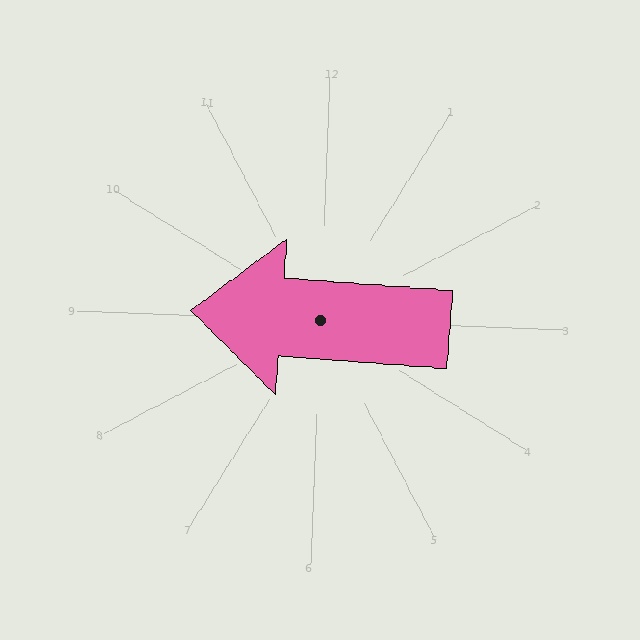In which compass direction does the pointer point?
West.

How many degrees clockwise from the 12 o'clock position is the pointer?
Approximately 272 degrees.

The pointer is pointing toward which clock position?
Roughly 9 o'clock.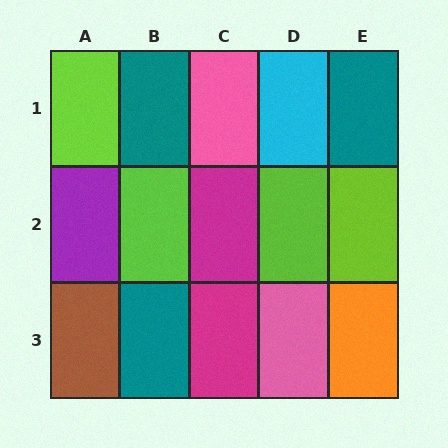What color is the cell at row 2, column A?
Purple.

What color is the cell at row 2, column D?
Lime.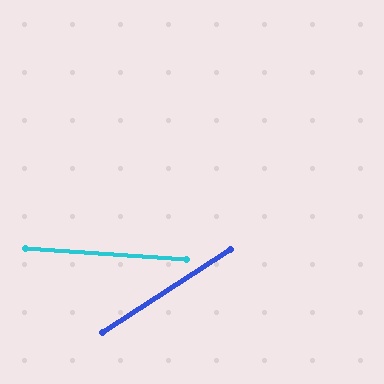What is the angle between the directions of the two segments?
Approximately 37 degrees.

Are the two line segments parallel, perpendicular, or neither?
Neither parallel nor perpendicular — they differ by about 37°.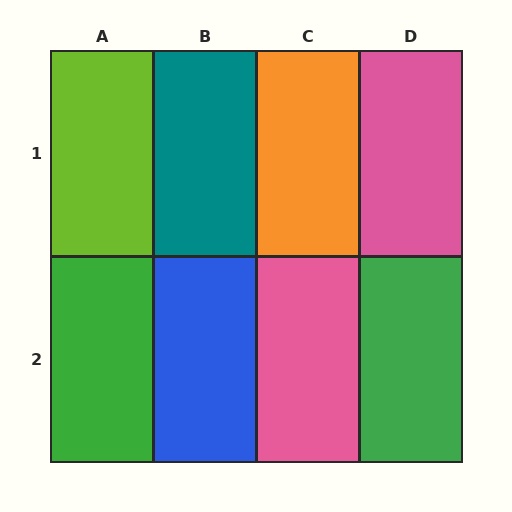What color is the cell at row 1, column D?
Pink.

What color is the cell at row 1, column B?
Teal.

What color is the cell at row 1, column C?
Orange.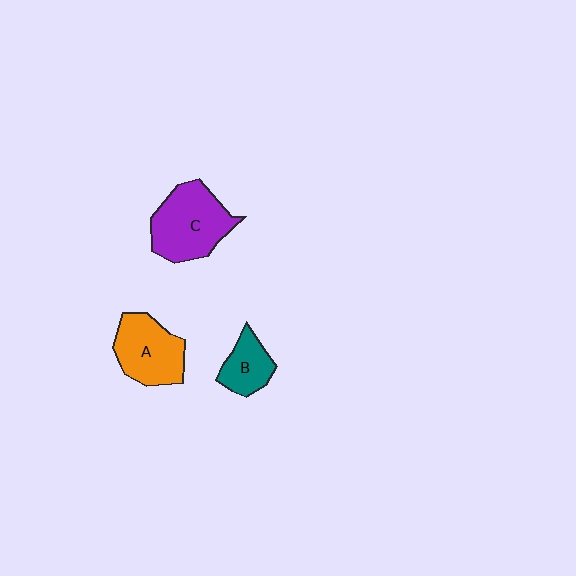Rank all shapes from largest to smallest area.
From largest to smallest: C (purple), A (orange), B (teal).